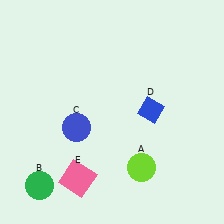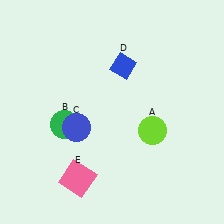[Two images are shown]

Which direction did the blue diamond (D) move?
The blue diamond (D) moved up.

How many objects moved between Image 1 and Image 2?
3 objects moved between the two images.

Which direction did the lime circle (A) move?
The lime circle (A) moved up.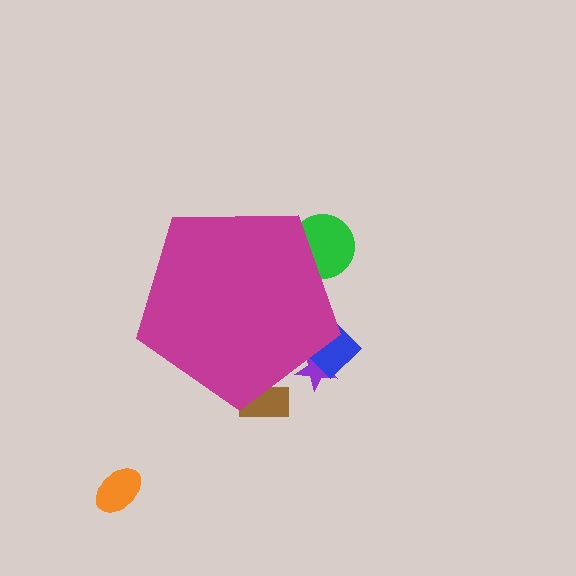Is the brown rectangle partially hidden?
Yes, the brown rectangle is partially hidden behind the magenta pentagon.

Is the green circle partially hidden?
Yes, the green circle is partially hidden behind the magenta pentagon.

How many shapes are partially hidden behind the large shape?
4 shapes are partially hidden.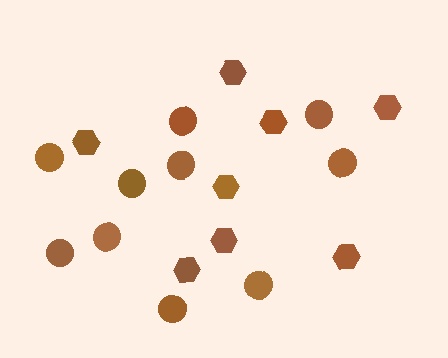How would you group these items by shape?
There are 2 groups: one group of hexagons (8) and one group of circles (10).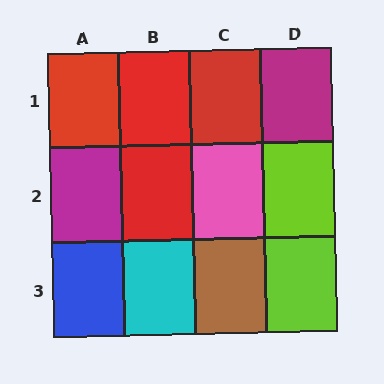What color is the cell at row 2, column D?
Lime.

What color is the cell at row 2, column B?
Red.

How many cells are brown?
1 cell is brown.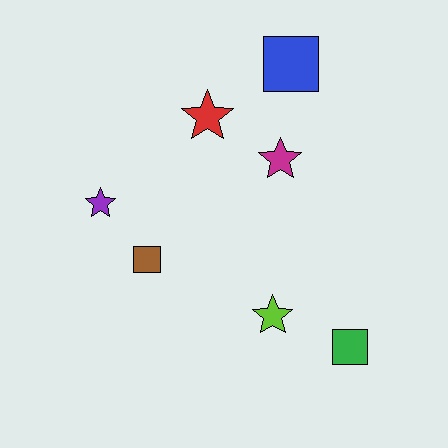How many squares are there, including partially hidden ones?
There are 3 squares.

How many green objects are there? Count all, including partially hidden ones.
There is 1 green object.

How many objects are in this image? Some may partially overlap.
There are 7 objects.